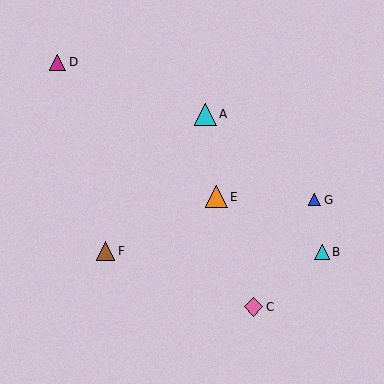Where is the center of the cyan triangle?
The center of the cyan triangle is at (322, 252).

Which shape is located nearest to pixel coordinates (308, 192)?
The blue triangle (labeled G) at (314, 200) is nearest to that location.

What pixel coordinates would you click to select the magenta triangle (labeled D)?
Click at (58, 62) to select the magenta triangle D.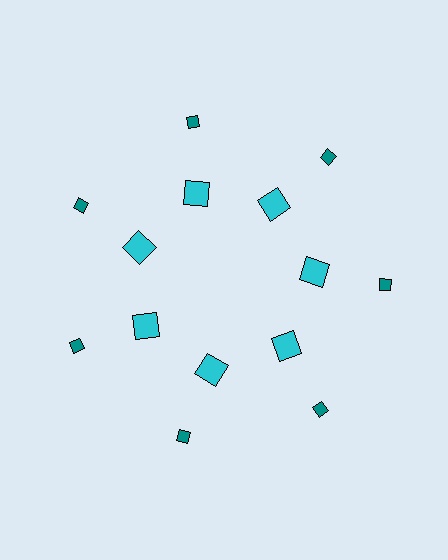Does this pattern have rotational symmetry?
Yes, this pattern has 7-fold rotational symmetry. It looks the same after rotating 51 degrees around the center.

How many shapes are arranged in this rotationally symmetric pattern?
There are 14 shapes, arranged in 7 groups of 2.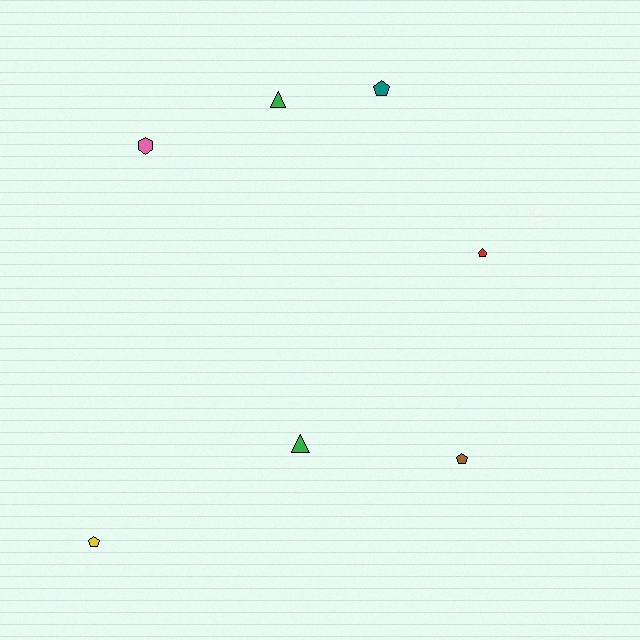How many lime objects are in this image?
There are no lime objects.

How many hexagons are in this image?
There is 1 hexagon.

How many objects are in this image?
There are 7 objects.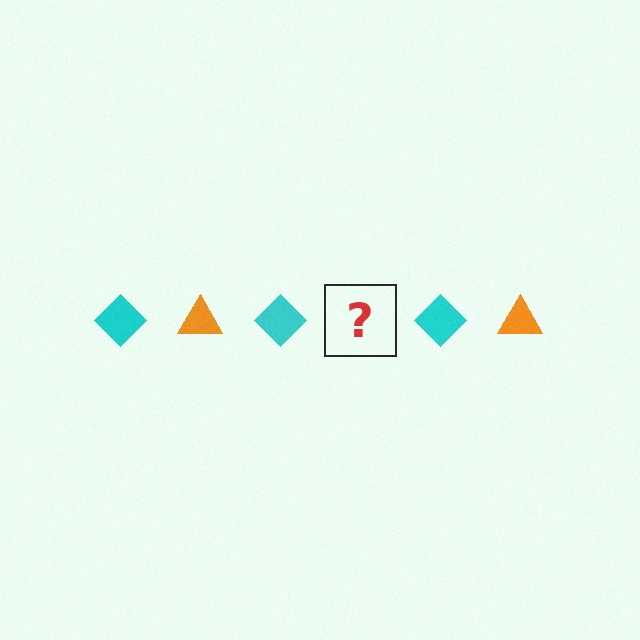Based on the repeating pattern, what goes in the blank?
The blank should be an orange triangle.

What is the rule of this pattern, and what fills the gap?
The rule is that the pattern alternates between cyan diamond and orange triangle. The gap should be filled with an orange triangle.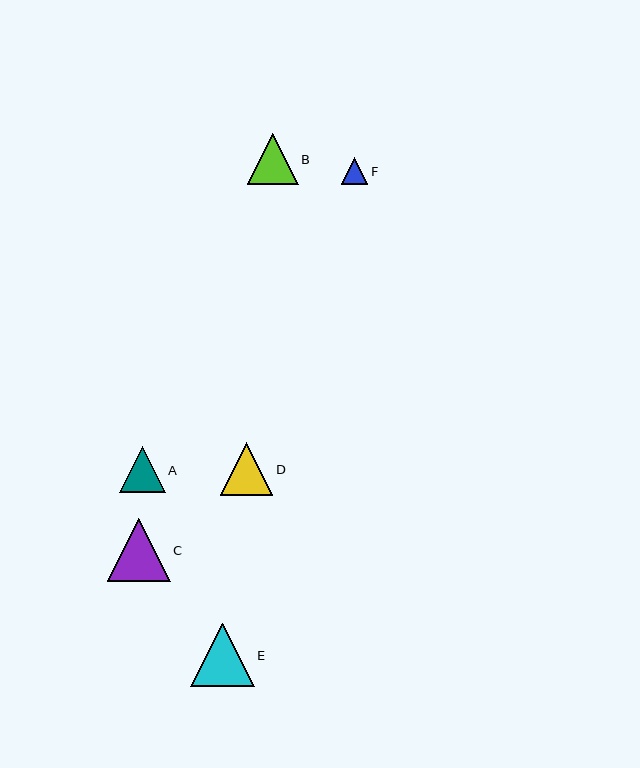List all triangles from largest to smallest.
From largest to smallest: E, C, D, B, A, F.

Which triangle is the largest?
Triangle E is the largest with a size of approximately 63 pixels.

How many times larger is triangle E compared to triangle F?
Triangle E is approximately 2.4 times the size of triangle F.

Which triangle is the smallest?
Triangle F is the smallest with a size of approximately 27 pixels.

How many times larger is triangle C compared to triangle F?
Triangle C is approximately 2.4 times the size of triangle F.